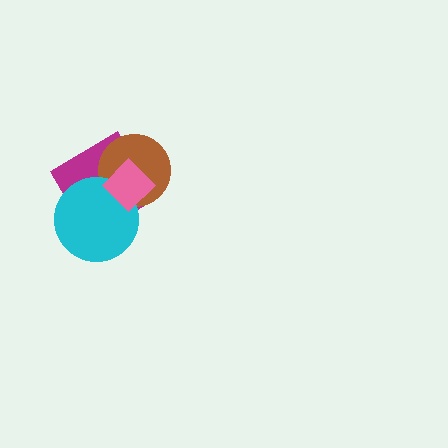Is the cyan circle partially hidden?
Yes, it is partially covered by another shape.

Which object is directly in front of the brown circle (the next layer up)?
The cyan circle is directly in front of the brown circle.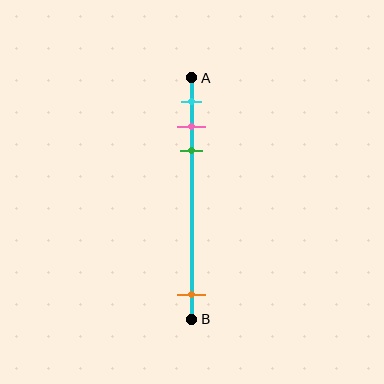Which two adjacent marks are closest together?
The pink and green marks are the closest adjacent pair.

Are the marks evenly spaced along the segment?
No, the marks are not evenly spaced.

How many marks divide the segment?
There are 4 marks dividing the segment.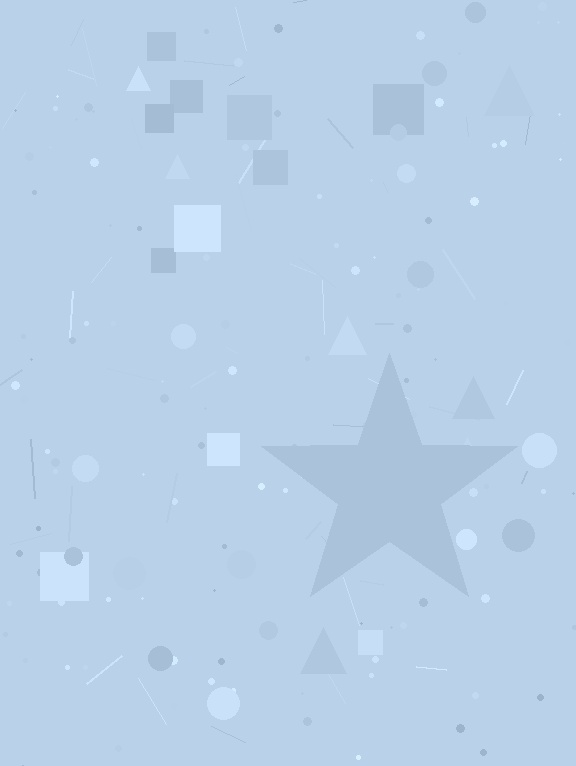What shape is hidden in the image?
A star is hidden in the image.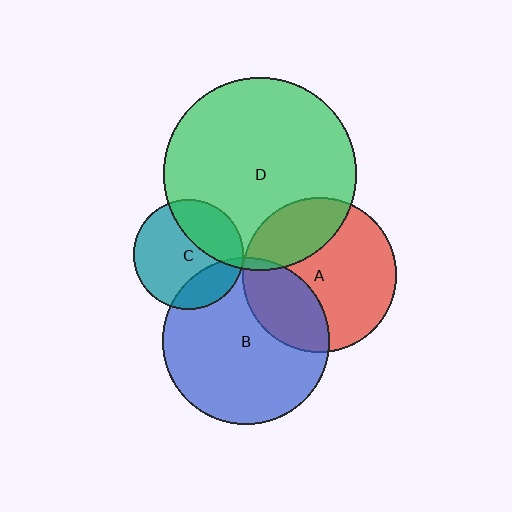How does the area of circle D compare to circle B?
Approximately 1.3 times.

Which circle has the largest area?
Circle D (green).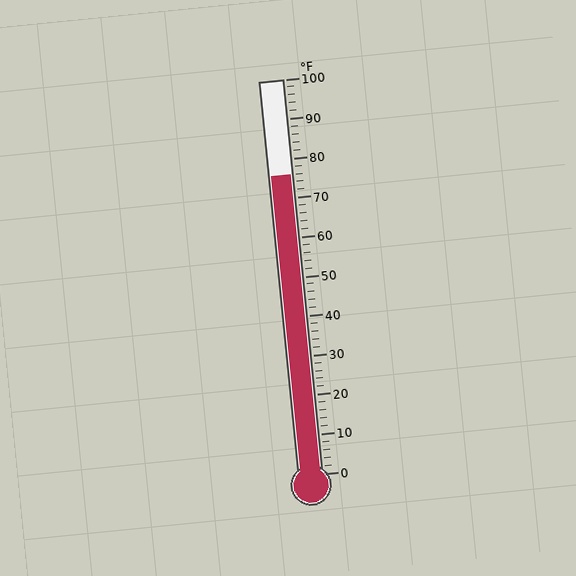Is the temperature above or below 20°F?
The temperature is above 20°F.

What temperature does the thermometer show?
The thermometer shows approximately 76°F.